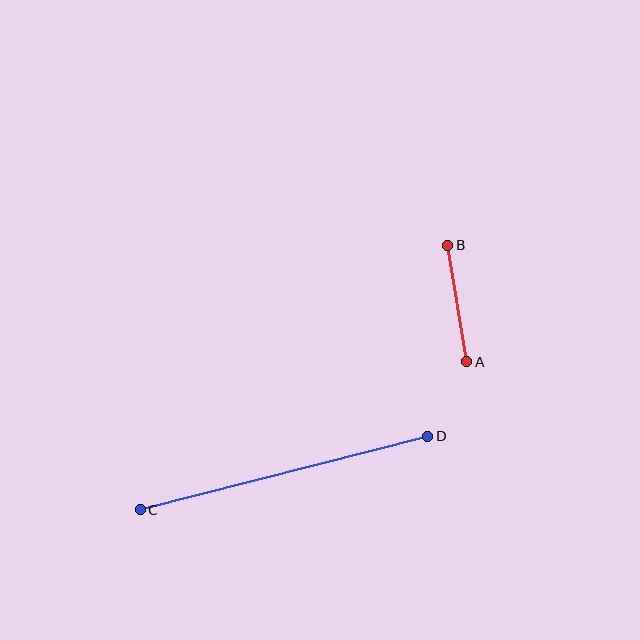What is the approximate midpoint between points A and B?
The midpoint is at approximately (457, 304) pixels.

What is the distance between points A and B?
The distance is approximately 118 pixels.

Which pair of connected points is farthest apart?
Points C and D are farthest apart.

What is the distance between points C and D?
The distance is approximately 297 pixels.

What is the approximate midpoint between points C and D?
The midpoint is at approximately (284, 473) pixels.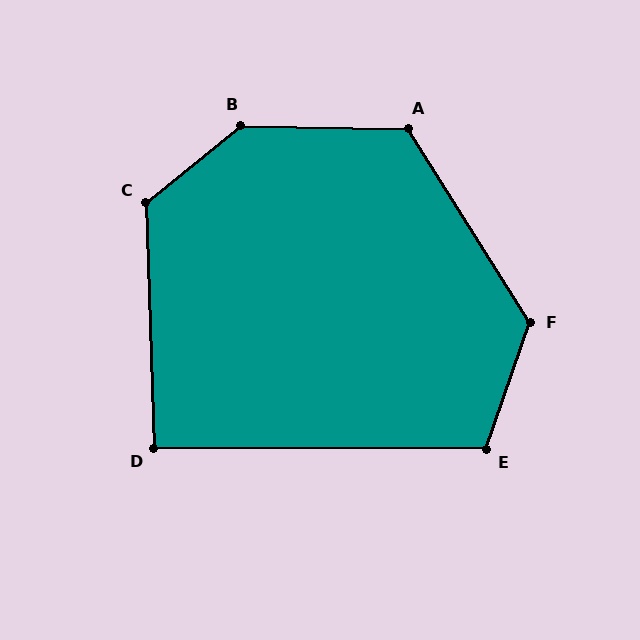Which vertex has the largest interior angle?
B, at approximately 139 degrees.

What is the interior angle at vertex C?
Approximately 127 degrees (obtuse).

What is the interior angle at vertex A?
Approximately 123 degrees (obtuse).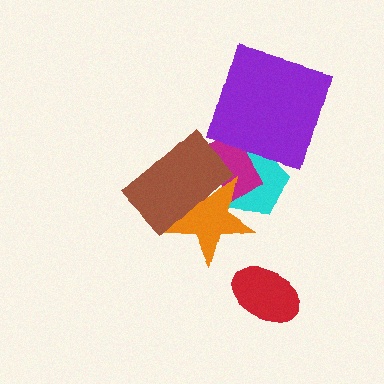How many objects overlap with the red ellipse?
0 objects overlap with the red ellipse.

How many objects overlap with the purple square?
2 objects overlap with the purple square.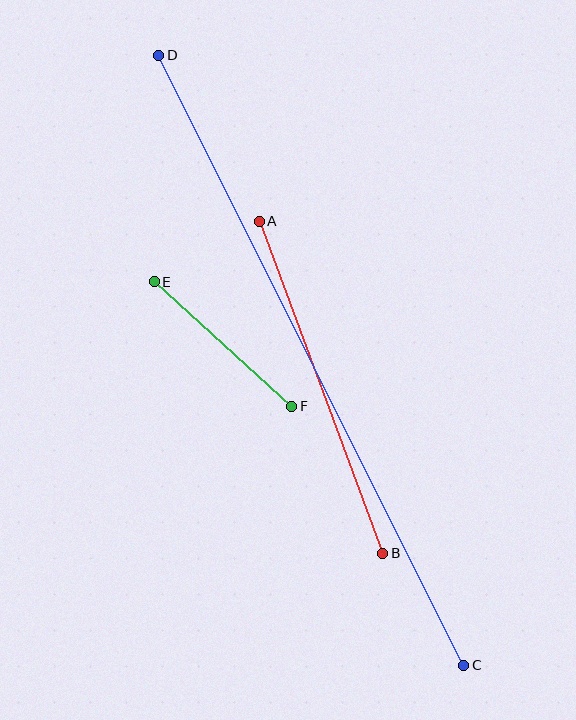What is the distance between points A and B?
The distance is approximately 354 pixels.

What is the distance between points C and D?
The distance is approximately 682 pixels.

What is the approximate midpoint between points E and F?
The midpoint is at approximately (223, 344) pixels.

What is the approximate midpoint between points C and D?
The midpoint is at approximately (311, 360) pixels.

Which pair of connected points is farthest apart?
Points C and D are farthest apart.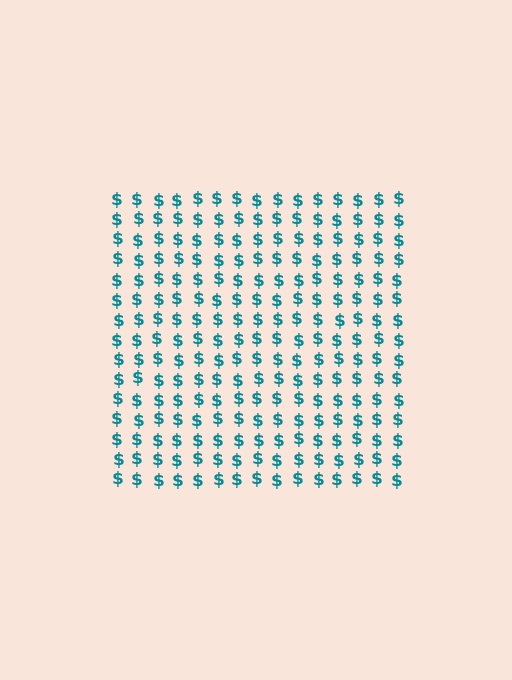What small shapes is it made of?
It is made of small dollar signs.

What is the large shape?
The large shape is a square.